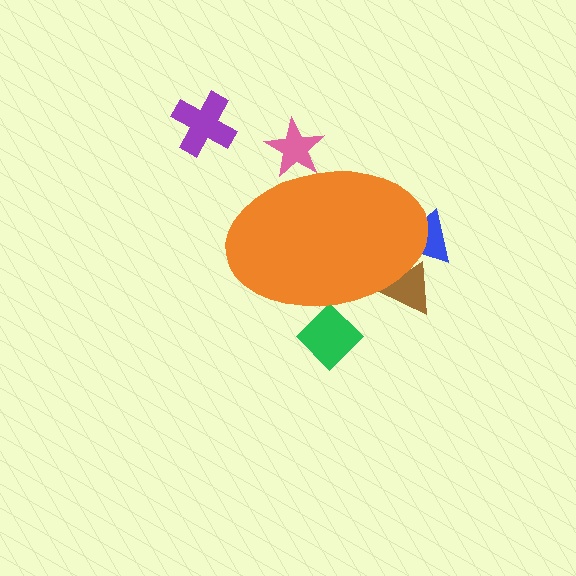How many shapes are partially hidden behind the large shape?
4 shapes are partially hidden.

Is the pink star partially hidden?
Yes, the pink star is partially hidden behind the orange ellipse.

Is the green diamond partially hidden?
Yes, the green diamond is partially hidden behind the orange ellipse.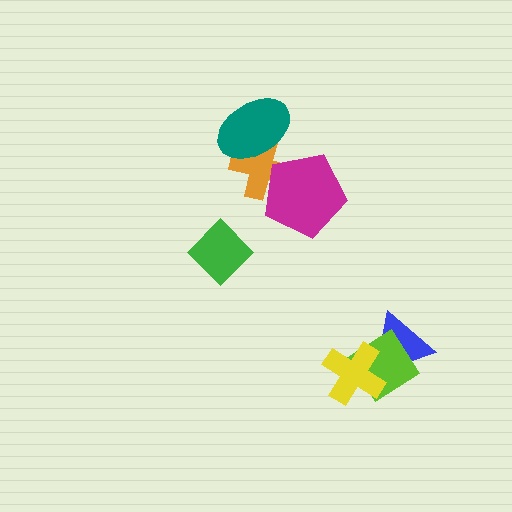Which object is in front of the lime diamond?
The yellow cross is in front of the lime diamond.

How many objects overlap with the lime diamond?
2 objects overlap with the lime diamond.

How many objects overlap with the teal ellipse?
1 object overlaps with the teal ellipse.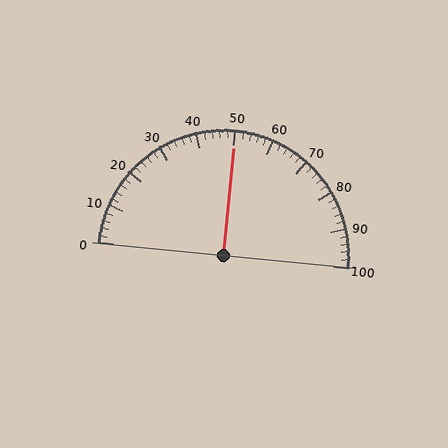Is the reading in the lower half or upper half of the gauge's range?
The reading is in the upper half of the range (0 to 100).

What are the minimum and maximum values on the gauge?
The gauge ranges from 0 to 100.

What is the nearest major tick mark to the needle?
The nearest major tick mark is 50.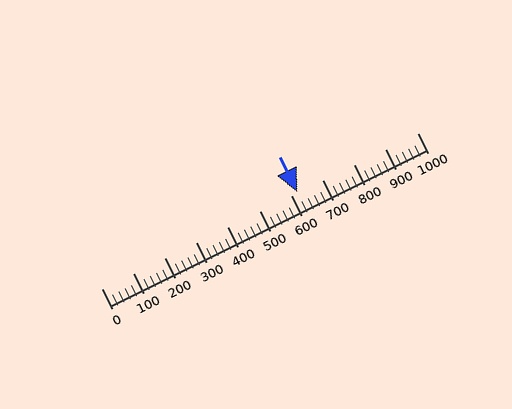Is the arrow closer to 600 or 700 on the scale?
The arrow is closer to 600.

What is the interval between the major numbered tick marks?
The major tick marks are spaced 100 units apart.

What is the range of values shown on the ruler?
The ruler shows values from 0 to 1000.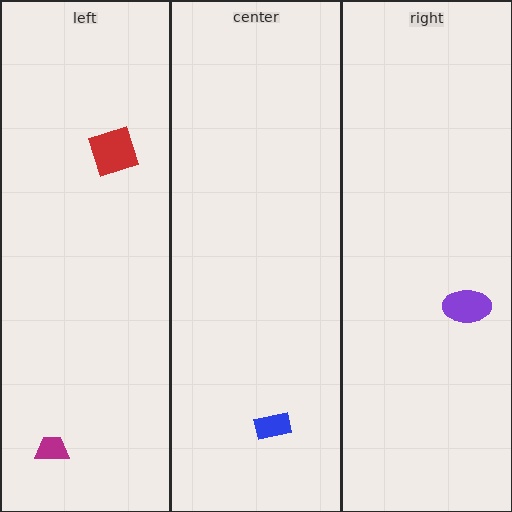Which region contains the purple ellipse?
The right region.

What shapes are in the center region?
The blue rectangle.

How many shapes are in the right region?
1.